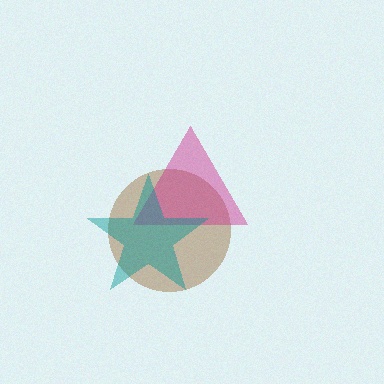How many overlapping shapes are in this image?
There are 3 overlapping shapes in the image.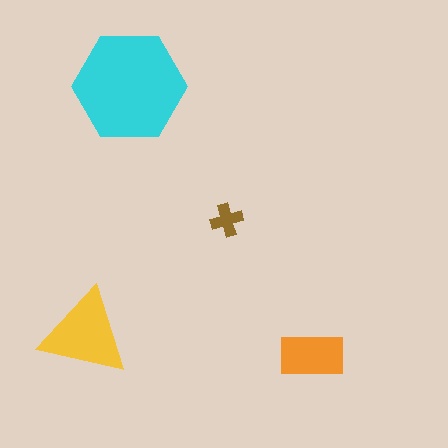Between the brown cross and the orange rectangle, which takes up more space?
The orange rectangle.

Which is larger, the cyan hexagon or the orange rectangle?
The cyan hexagon.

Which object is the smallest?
The brown cross.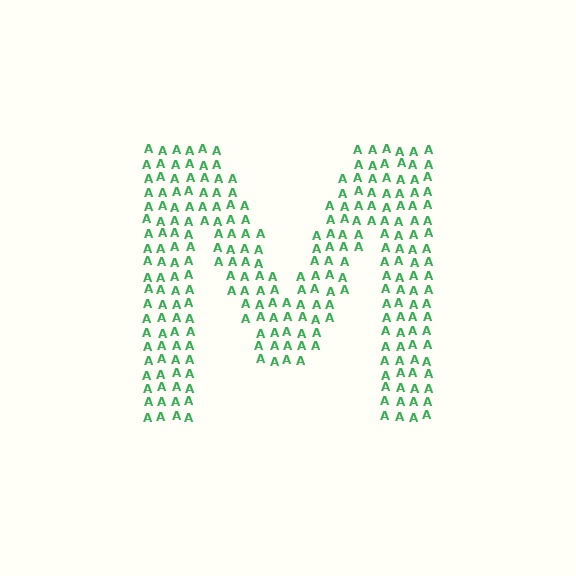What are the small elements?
The small elements are letter A's.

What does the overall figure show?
The overall figure shows the letter M.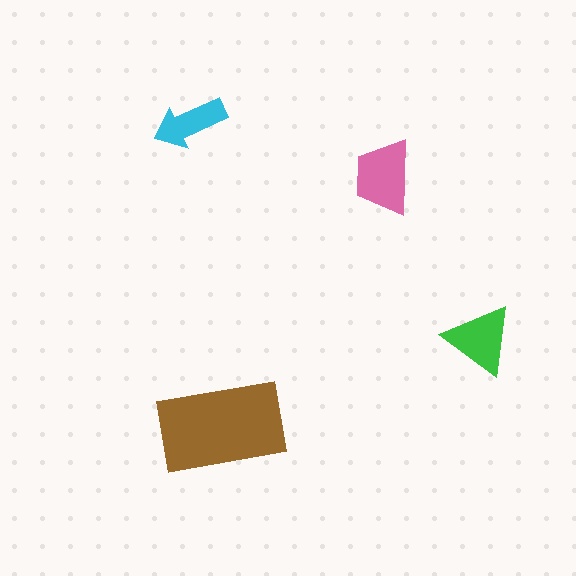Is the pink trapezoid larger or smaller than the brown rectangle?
Smaller.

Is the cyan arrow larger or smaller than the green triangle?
Smaller.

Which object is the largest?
The brown rectangle.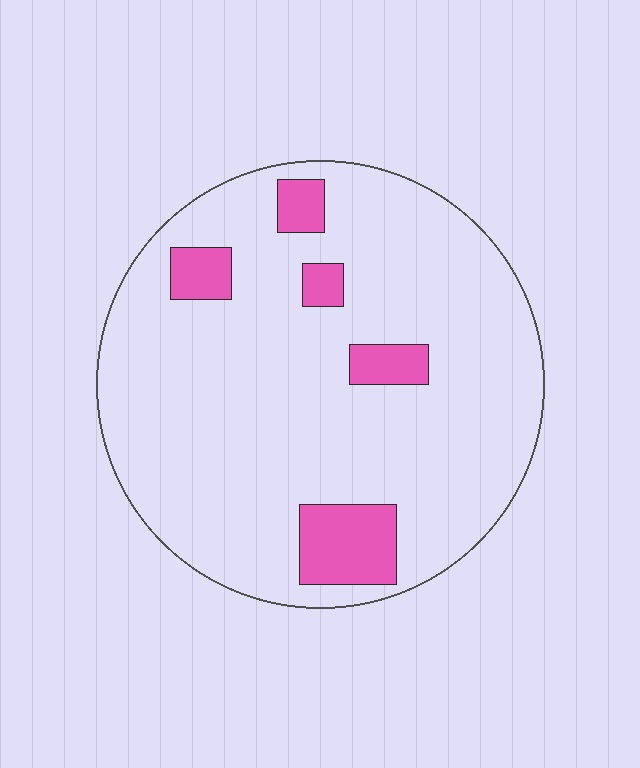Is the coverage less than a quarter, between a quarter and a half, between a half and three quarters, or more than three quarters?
Less than a quarter.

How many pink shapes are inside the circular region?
5.